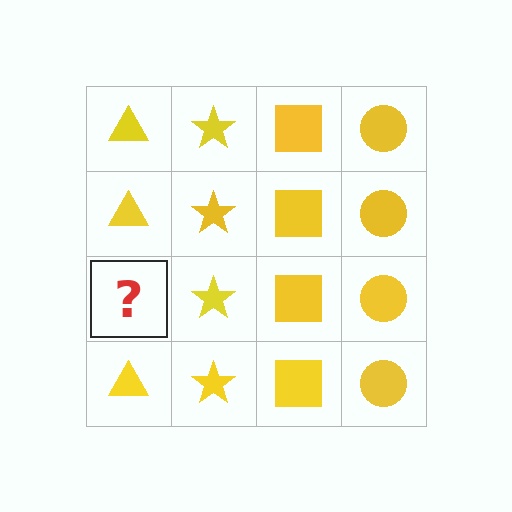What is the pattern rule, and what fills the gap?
The rule is that each column has a consistent shape. The gap should be filled with a yellow triangle.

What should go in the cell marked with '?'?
The missing cell should contain a yellow triangle.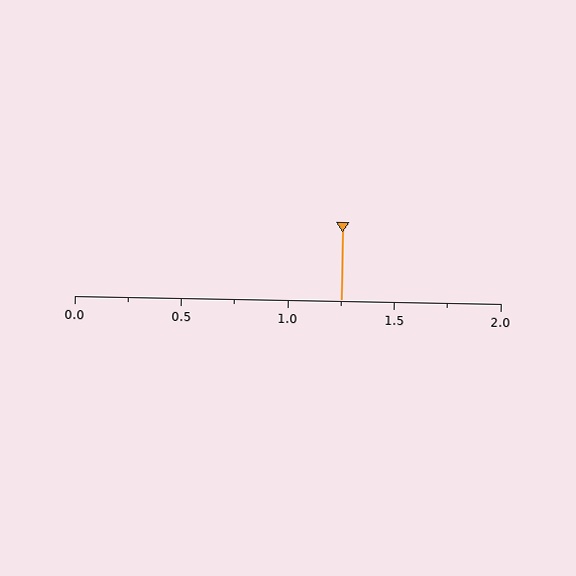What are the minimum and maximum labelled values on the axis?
The axis runs from 0.0 to 2.0.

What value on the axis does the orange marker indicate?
The marker indicates approximately 1.25.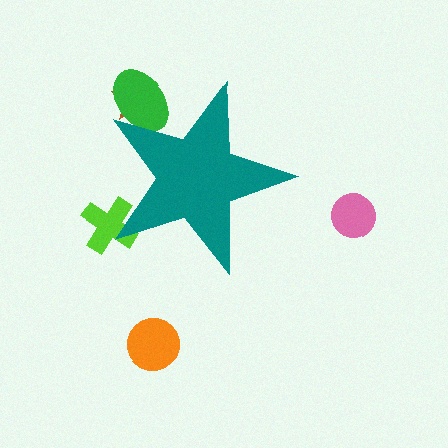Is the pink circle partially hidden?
No, the pink circle is fully visible.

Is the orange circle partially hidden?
No, the orange circle is fully visible.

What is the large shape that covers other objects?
A teal star.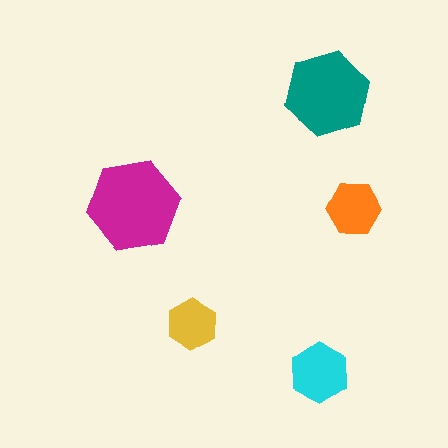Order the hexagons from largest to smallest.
the magenta one, the teal one, the cyan one, the orange one, the yellow one.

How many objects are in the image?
There are 5 objects in the image.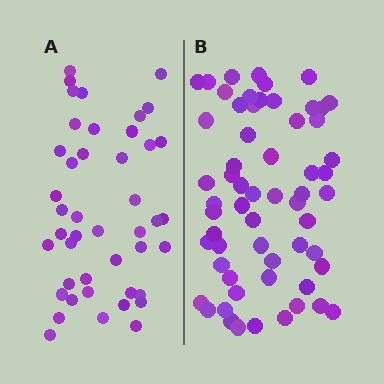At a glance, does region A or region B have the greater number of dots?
Region B (the right region) has more dots.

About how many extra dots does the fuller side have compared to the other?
Region B has approximately 15 more dots than region A.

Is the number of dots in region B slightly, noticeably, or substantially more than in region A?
Region B has noticeably more, but not dramatically so. The ratio is roughly 1.4 to 1.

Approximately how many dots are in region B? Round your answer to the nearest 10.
About 60 dots.